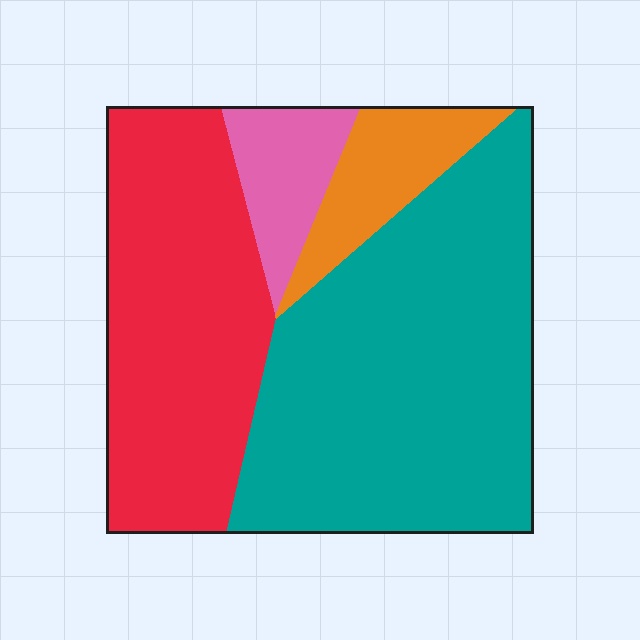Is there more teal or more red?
Teal.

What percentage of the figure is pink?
Pink takes up about one tenth (1/10) of the figure.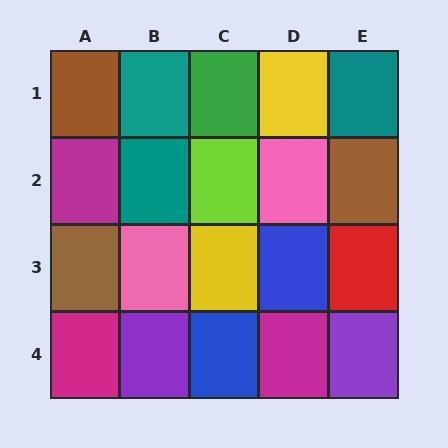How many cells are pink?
2 cells are pink.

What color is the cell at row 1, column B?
Teal.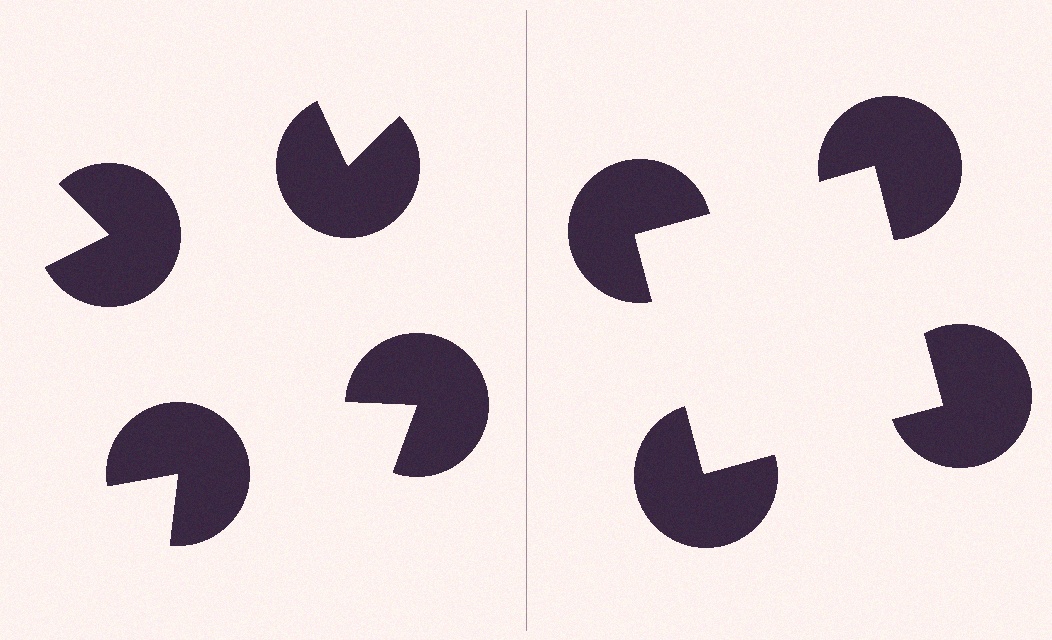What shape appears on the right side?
An illusory square.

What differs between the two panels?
The pac-man discs are positioned identically on both sides; only the wedge orientations differ. On the right they align to a square; on the left they are misaligned.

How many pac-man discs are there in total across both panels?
8 — 4 on each side.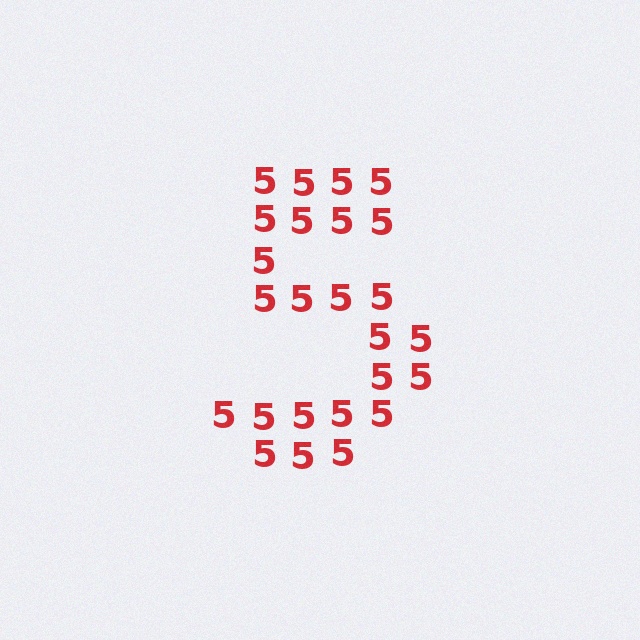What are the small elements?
The small elements are digit 5's.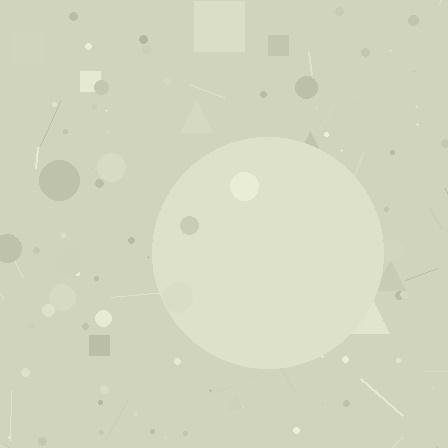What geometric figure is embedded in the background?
A circle is embedded in the background.